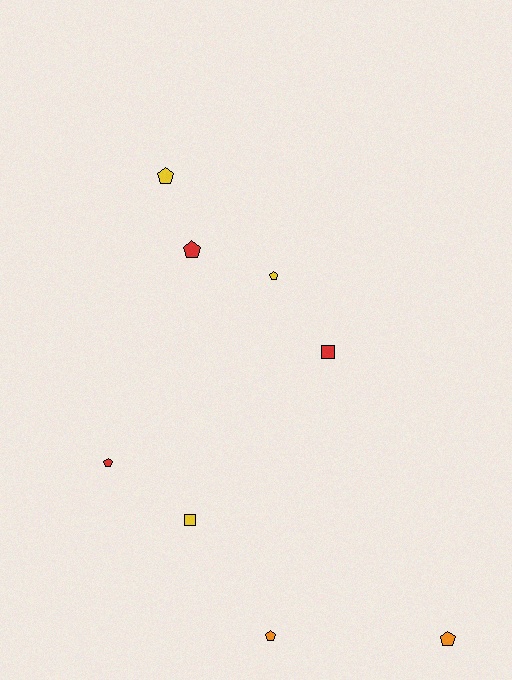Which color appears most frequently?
Yellow, with 3 objects.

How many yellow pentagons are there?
There are 2 yellow pentagons.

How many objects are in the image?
There are 8 objects.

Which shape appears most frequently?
Pentagon, with 6 objects.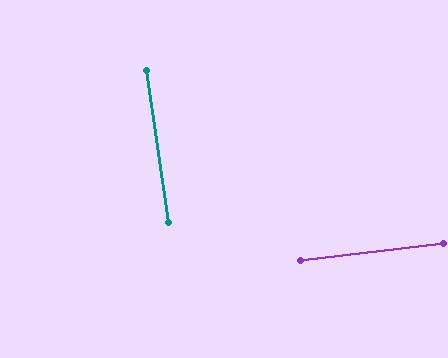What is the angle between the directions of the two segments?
Approximately 88 degrees.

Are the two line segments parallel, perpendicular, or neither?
Perpendicular — they meet at approximately 88°.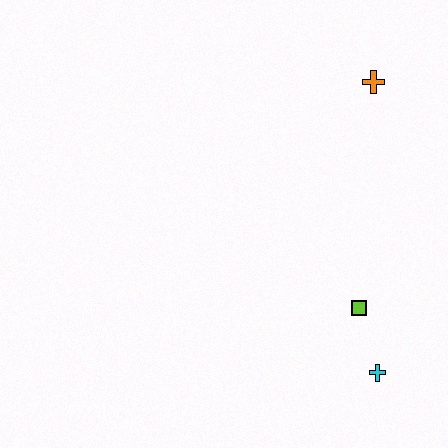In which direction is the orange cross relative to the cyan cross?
The orange cross is above the cyan cross.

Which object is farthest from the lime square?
The orange cross is farthest from the lime square.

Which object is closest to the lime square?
The cyan cross is closest to the lime square.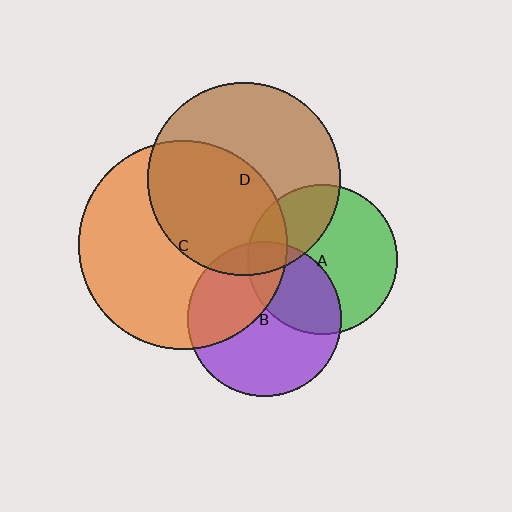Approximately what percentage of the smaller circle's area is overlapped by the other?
Approximately 50%.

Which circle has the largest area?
Circle C (orange).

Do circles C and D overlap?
Yes.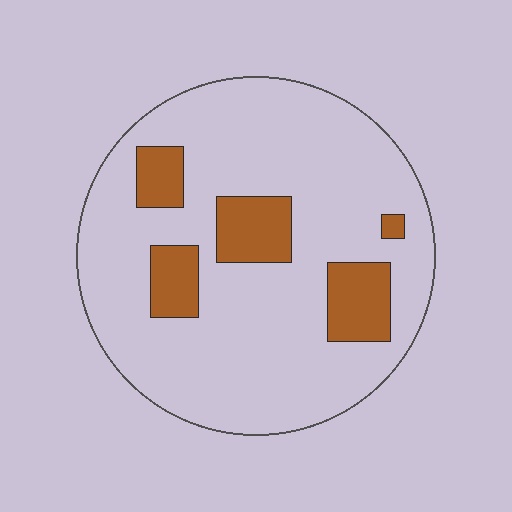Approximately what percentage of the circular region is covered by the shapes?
Approximately 15%.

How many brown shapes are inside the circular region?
5.